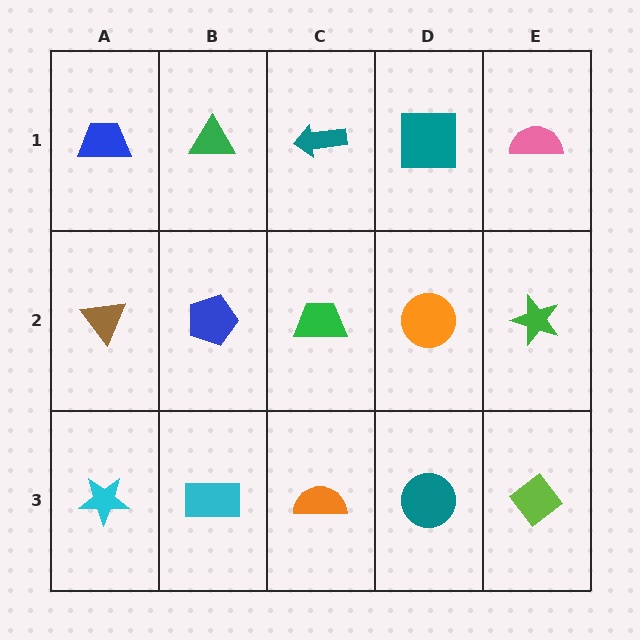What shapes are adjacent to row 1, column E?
A green star (row 2, column E), a teal square (row 1, column D).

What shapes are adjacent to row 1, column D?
An orange circle (row 2, column D), a teal arrow (row 1, column C), a pink semicircle (row 1, column E).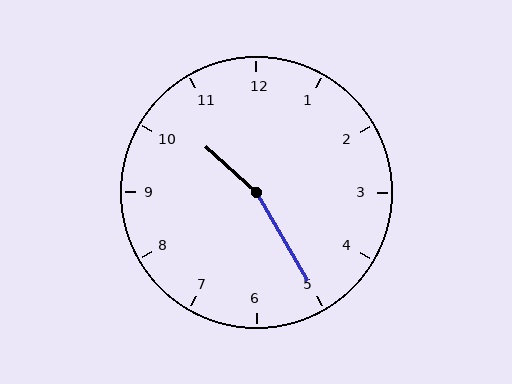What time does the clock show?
10:25.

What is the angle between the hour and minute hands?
Approximately 162 degrees.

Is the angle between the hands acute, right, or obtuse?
It is obtuse.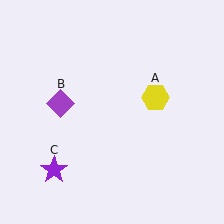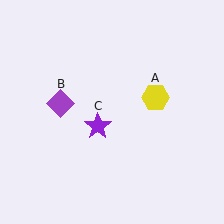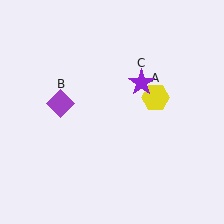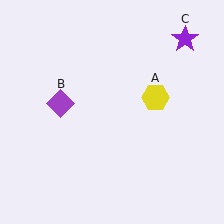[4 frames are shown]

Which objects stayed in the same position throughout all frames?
Yellow hexagon (object A) and purple diamond (object B) remained stationary.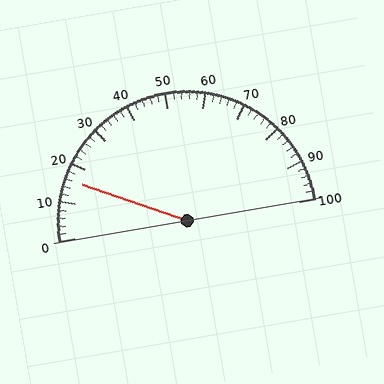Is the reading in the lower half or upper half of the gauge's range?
The reading is in the lower half of the range (0 to 100).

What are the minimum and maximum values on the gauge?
The gauge ranges from 0 to 100.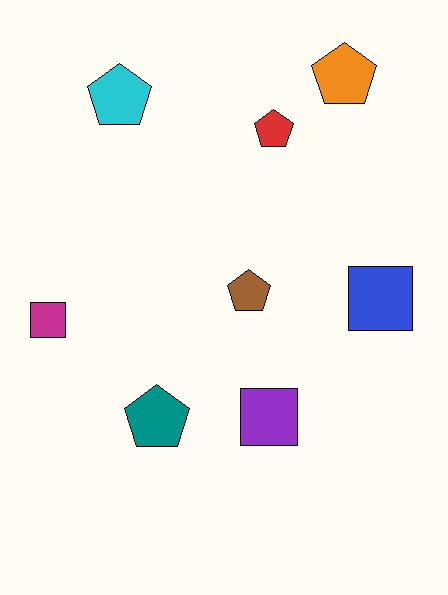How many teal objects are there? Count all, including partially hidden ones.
There is 1 teal object.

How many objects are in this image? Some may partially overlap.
There are 8 objects.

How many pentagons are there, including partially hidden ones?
There are 5 pentagons.